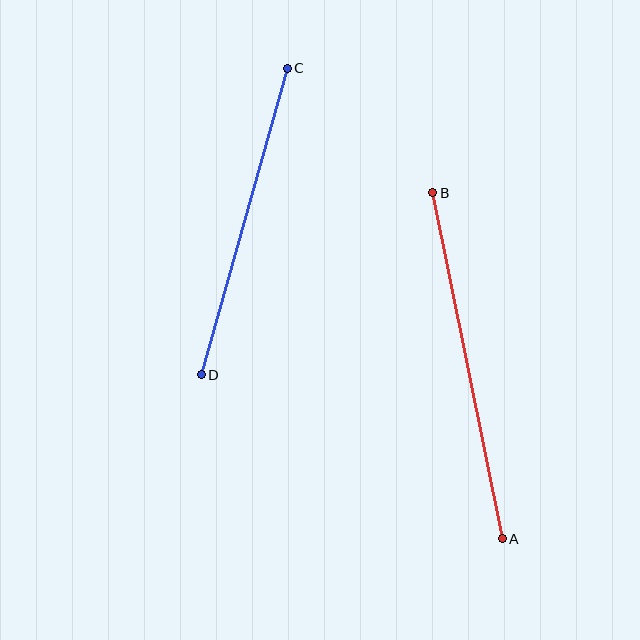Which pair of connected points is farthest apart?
Points A and B are farthest apart.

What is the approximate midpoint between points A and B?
The midpoint is at approximately (467, 366) pixels.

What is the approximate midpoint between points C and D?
The midpoint is at approximately (244, 222) pixels.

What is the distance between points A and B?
The distance is approximately 353 pixels.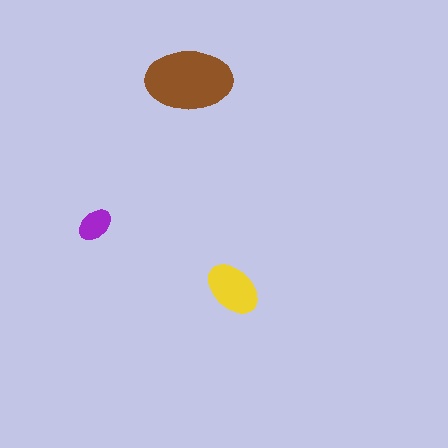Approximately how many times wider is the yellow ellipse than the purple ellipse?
About 1.5 times wider.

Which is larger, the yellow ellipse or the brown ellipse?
The brown one.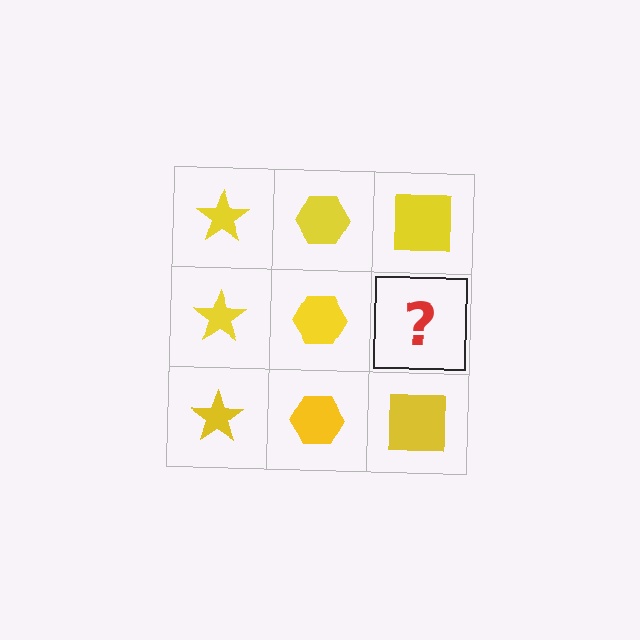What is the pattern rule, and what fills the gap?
The rule is that each column has a consistent shape. The gap should be filled with a yellow square.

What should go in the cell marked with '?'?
The missing cell should contain a yellow square.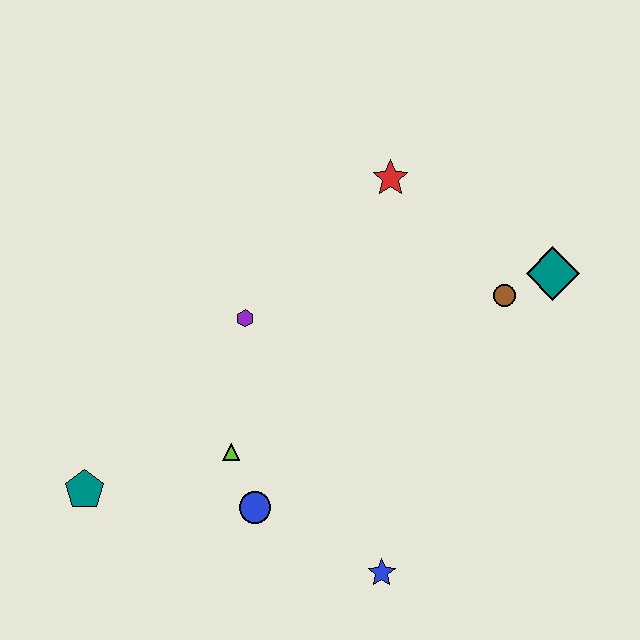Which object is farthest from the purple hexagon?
The teal diamond is farthest from the purple hexagon.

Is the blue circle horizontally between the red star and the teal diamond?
No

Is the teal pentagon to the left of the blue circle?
Yes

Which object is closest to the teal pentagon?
The lime triangle is closest to the teal pentagon.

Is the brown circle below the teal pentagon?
No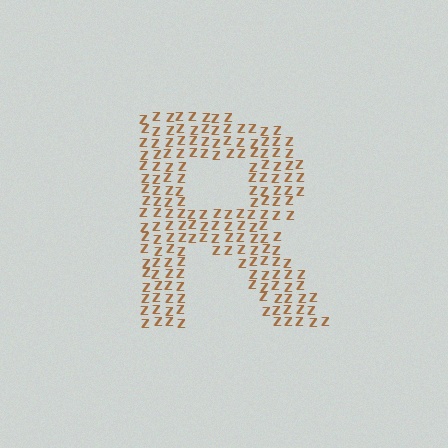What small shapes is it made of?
It is made of small letter Z's.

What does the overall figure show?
The overall figure shows the letter R.